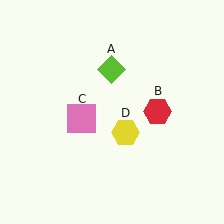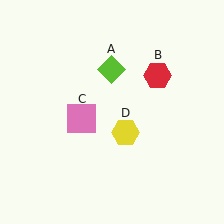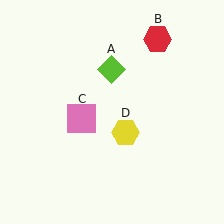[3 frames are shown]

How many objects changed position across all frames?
1 object changed position: red hexagon (object B).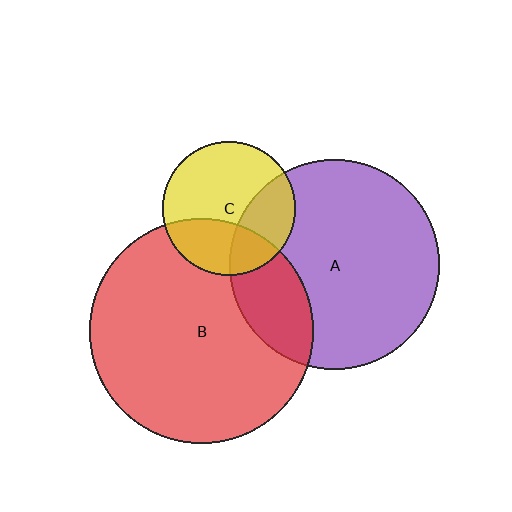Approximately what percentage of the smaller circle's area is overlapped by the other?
Approximately 20%.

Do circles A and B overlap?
Yes.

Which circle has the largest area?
Circle B (red).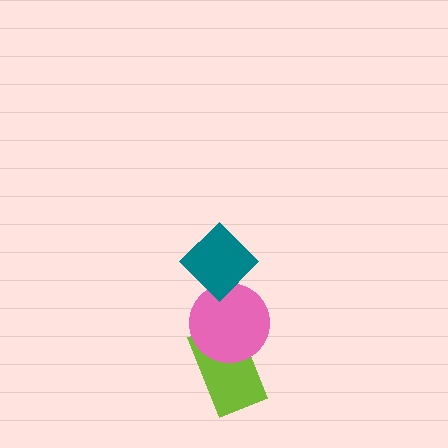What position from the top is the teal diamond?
The teal diamond is 1st from the top.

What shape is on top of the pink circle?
The teal diamond is on top of the pink circle.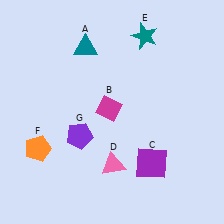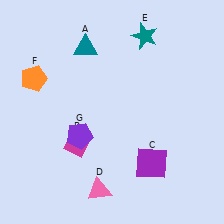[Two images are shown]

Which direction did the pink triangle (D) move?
The pink triangle (D) moved down.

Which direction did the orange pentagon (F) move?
The orange pentagon (F) moved up.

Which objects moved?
The objects that moved are: the magenta diamond (B), the pink triangle (D), the orange pentagon (F).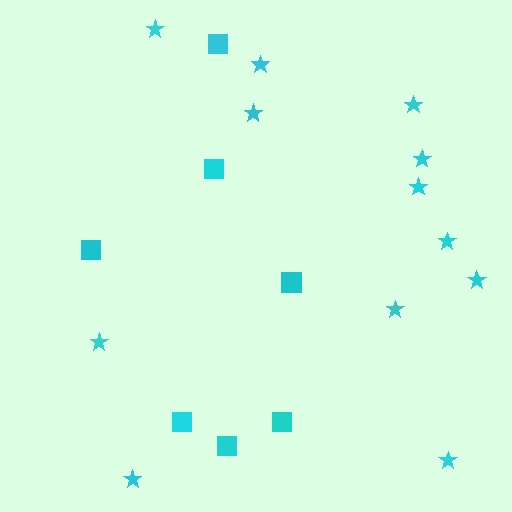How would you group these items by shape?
There are 2 groups: one group of stars (12) and one group of squares (7).